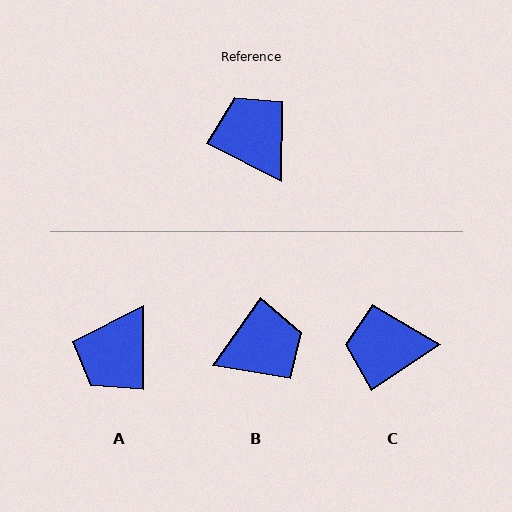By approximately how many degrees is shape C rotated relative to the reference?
Approximately 61 degrees counter-clockwise.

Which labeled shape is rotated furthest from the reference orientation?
A, about 117 degrees away.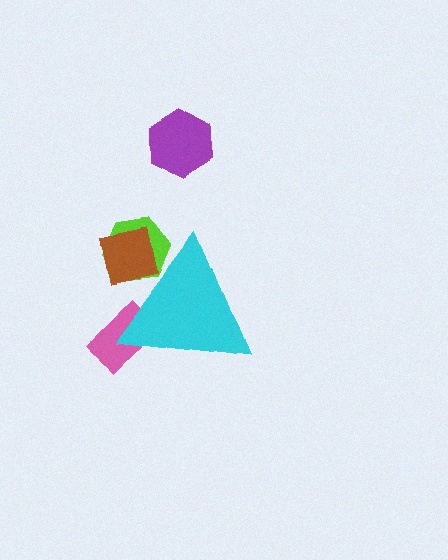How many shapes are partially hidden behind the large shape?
3 shapes are partially hidden.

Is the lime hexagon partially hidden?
Yes, the lime hexagon is partially hidden behind the cyan triangle.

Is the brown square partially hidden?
Yes, the brown square is partially hidden behind the cyan triangle.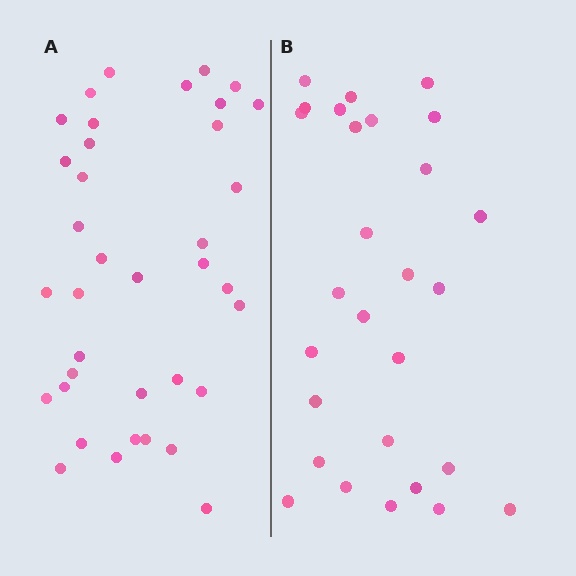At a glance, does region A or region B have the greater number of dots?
Region A (the left region) has more dots.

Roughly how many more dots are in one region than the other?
Region A has roughly 8 or so more dots than region B.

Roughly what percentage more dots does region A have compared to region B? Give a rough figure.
About 30% more.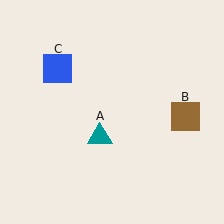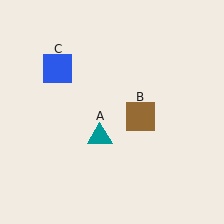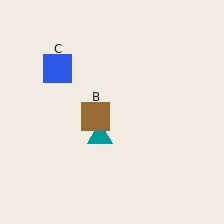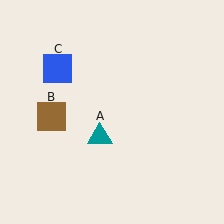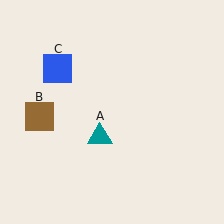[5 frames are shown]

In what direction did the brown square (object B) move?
The brown square (object B) moved left.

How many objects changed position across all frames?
1 object changed position: brown square (object B).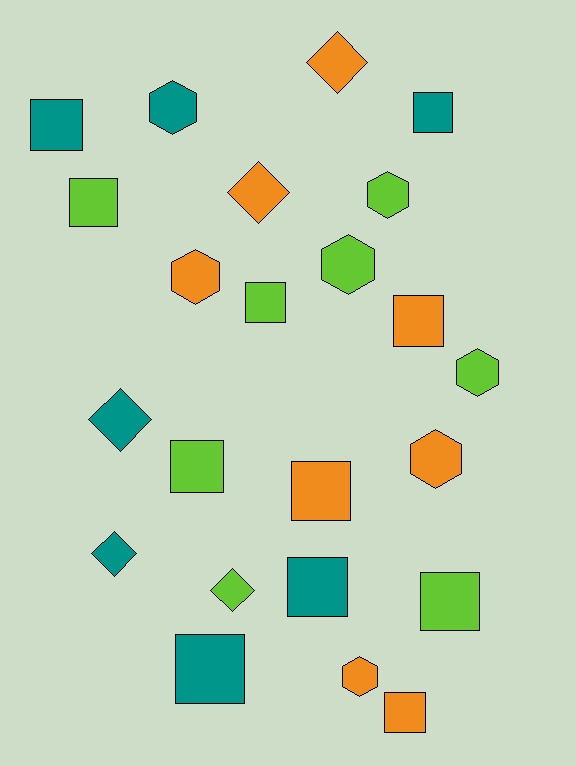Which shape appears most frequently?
Square, with 11 objects.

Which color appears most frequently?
Orange, with 8 objects.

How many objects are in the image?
There are 23 objects.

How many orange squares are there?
There are 3 orange squares.